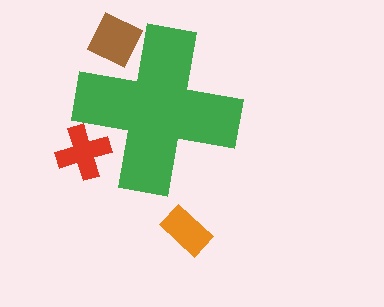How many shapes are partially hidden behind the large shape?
2 shapes are partially hidden.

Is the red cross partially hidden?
Yes, the red cross is partially hidden behind the green cross.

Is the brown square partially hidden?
Yes, the brown square is partially hidden behind the green cross.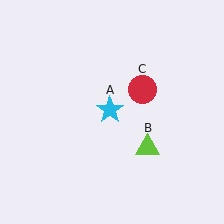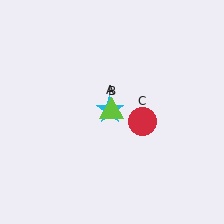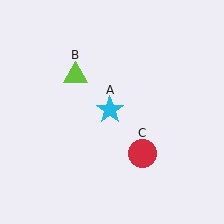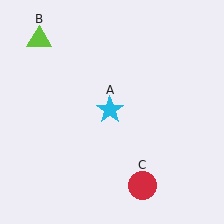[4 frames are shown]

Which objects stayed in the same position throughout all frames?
Cyan star (object A) remained stationary.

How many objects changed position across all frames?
2 objects changed position: lime triangle (object B), red circle (object C).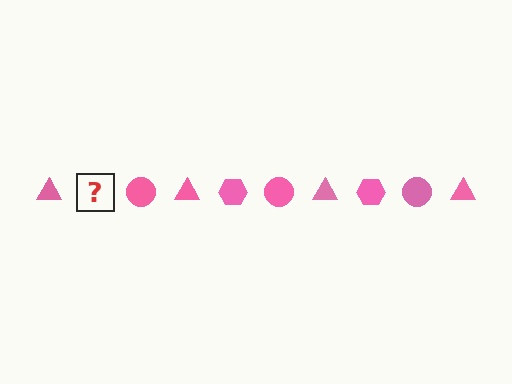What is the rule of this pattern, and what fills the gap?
The rule is that the pattern cycles through triangle, hexagon, circle shapes in pink. The gap should be filled with a pink hexagon.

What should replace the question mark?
The question mark should be replaced with a pink hexagon.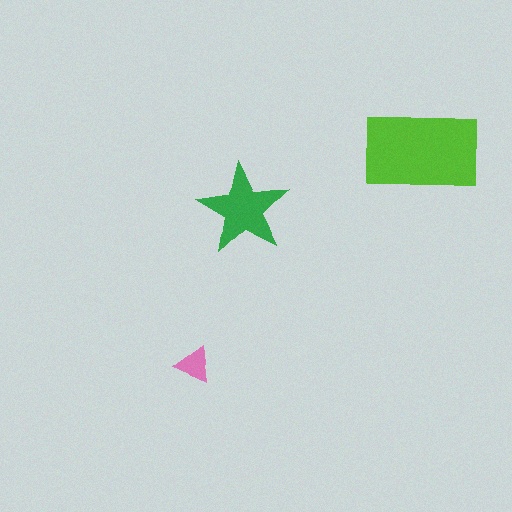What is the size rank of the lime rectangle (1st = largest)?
1st.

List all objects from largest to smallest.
The lime rectangle, the green star, the pink triangle.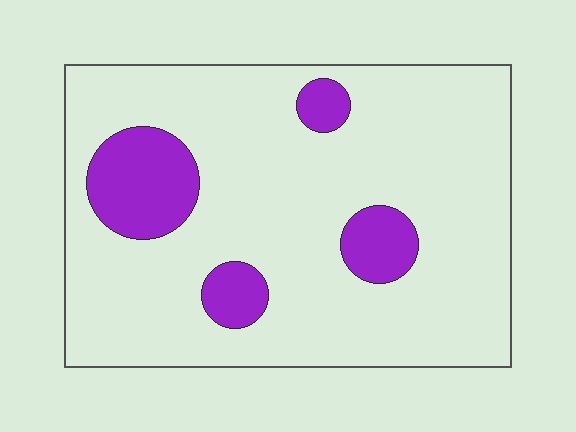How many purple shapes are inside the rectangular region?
4.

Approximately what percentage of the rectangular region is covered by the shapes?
Approximately 15%.